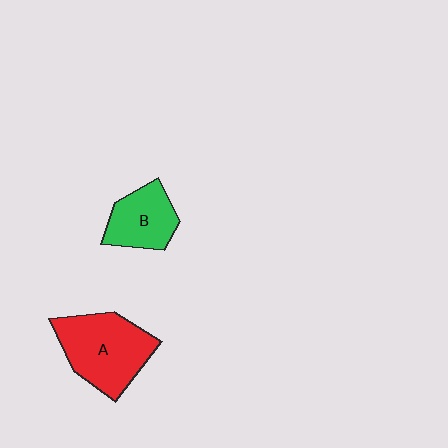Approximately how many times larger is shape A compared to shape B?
Approximately 1.6 times.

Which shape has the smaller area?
Shape B (green).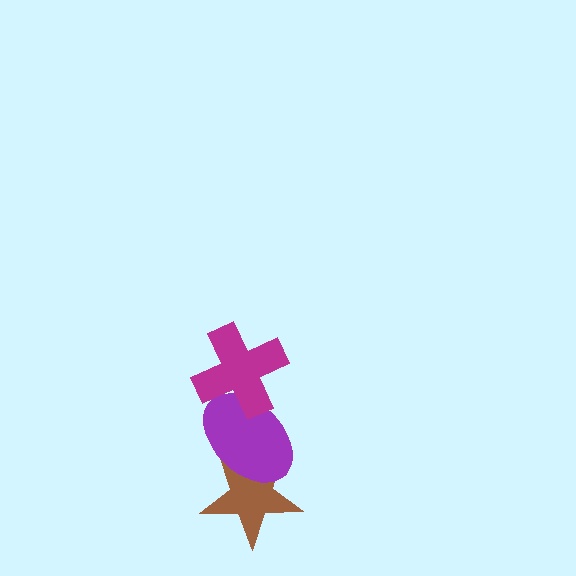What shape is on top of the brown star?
The purple ellipse is on top of the brown star.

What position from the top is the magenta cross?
The magenta cross is 1st from the top.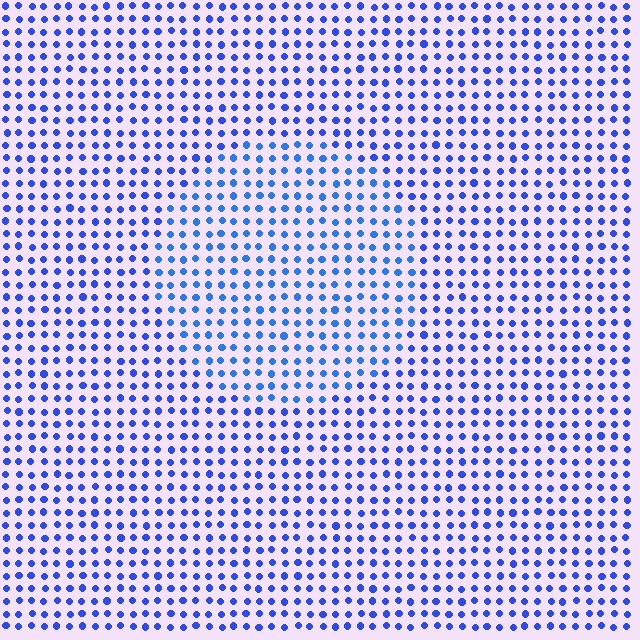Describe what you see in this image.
The image is filled with small blue elements in a uniform arrangement. A circle-shaped region is visible where the elements are tinted to a slightly different hue, forming a subtle color boundary.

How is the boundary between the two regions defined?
The boundary is defined purely by a slight shift in hue (about 16 degrees). Spacing, size, and orientation are identical on both sides.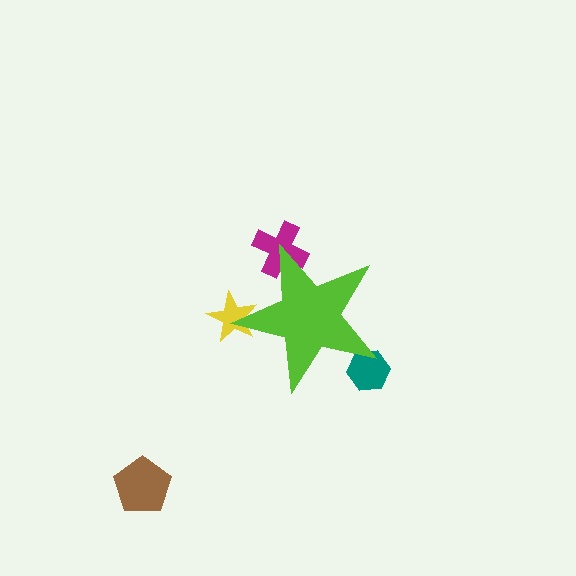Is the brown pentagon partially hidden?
No, the brown pentagon is fully visible.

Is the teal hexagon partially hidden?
Yes, the teal hexagon is partially hidden behind the lime star.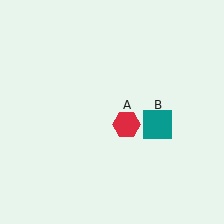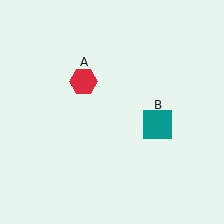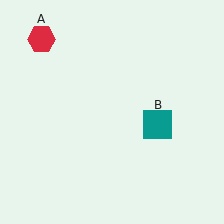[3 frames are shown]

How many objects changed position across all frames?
1 object changed position: red hexagon (object A).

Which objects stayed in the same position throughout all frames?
Teal square (object B) remained stationary.